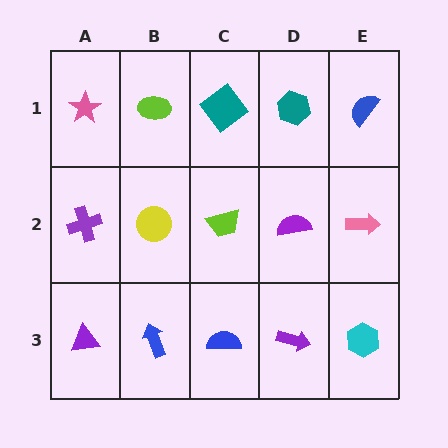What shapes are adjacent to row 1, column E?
A pink arrow (row 2, column E), a teal hexagon (row 1, column D).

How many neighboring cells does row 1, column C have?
3.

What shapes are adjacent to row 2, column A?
A pink star (row 1, column A), a purple triangle (row 3, column A), a yellow circle (row 2, column B).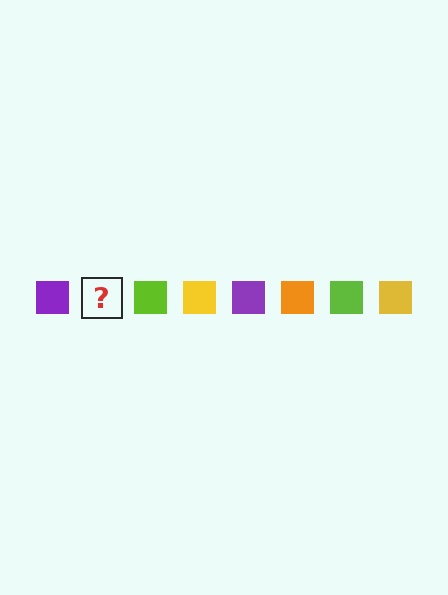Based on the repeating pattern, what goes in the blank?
The blank should be an orange square.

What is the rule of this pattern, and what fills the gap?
The rule is that the pattern cycles through purple, orange, lime, yellow squares. The gap should be filled with an orange square.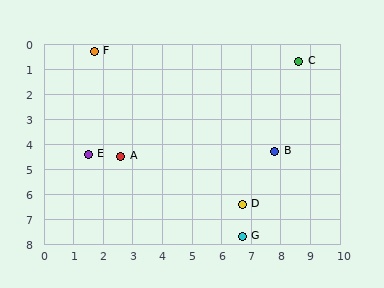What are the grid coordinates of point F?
Point F is at approximately (1.7, 0.3).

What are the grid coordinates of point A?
Point A is at approximately (2.6, 4.5).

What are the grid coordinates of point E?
Point E is at approximately (1.5, 4.4).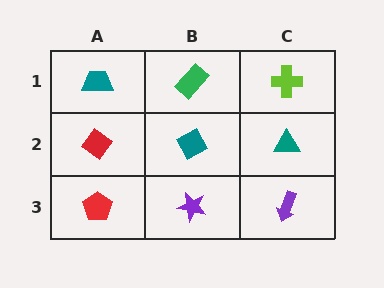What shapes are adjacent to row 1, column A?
A red diamond (row 2, column A), a green rectangle (row 1, column B).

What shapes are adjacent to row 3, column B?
A teal diamond (row 2, column B), a red pentagon (row 3, column A), a purple arrow (row 3, column C).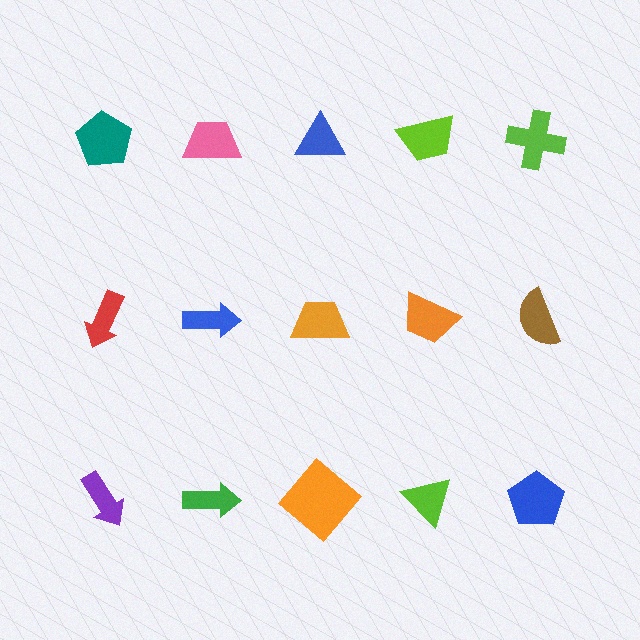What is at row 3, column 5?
A blue pentagon.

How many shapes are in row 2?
5 shapes.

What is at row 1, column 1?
A teal pentagon.